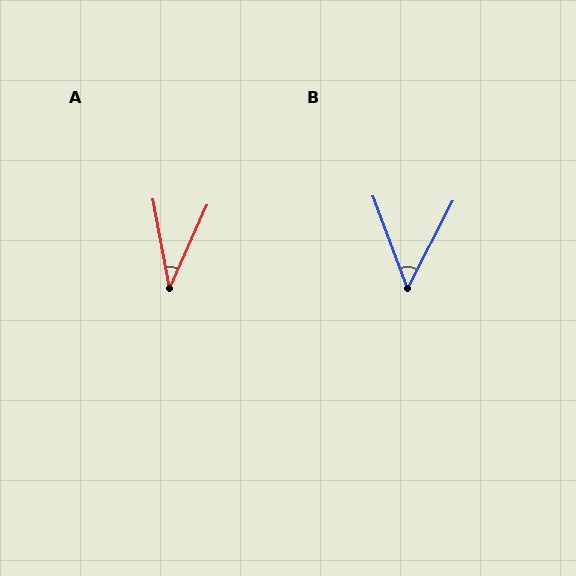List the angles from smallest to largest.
A (34°), B (48°).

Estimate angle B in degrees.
Approximately 48 degrees.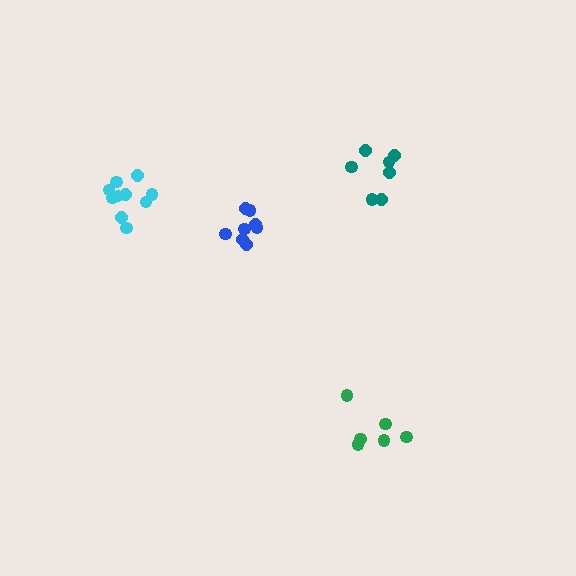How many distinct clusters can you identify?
There are 4 distinct clusters.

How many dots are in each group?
Group 1: 6 dots, Group 2: 8 dots, Group 3: 10 dots, Group 4: 7 dots (31 total).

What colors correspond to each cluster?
The clusters are colored: green, blue, cyan, teal.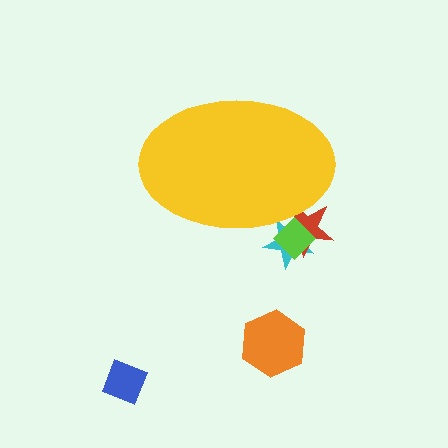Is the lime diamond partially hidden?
Yes, the lime diamond is partially hidden behind the yellow ellipse.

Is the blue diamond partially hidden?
No, the blue diamond is fully visible.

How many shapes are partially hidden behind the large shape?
3 shapes are partially hidden.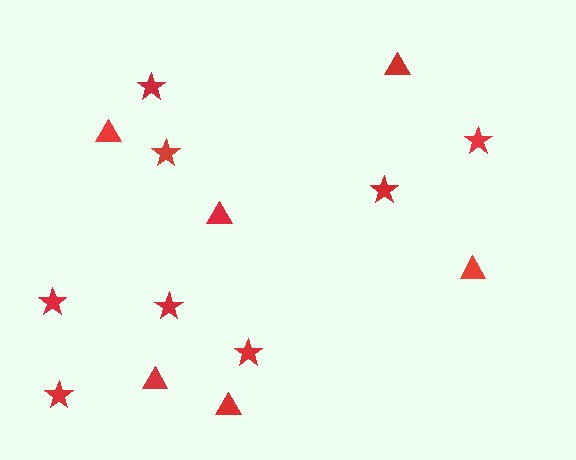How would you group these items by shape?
There are 2 groups: one group of stars (8) and one group of triangles (6).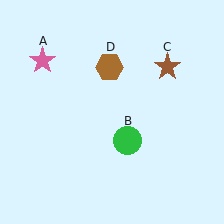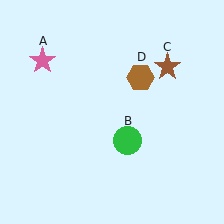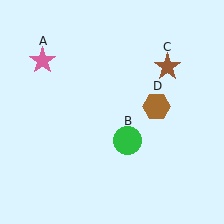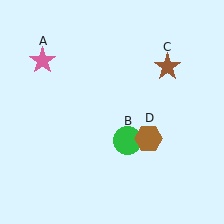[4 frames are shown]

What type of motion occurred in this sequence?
The brown hexagon (object D) rotated clockwise around the center of the scene.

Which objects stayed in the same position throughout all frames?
Pink star (object A) and green circle (object B) and brown star (object C) remained stationary.